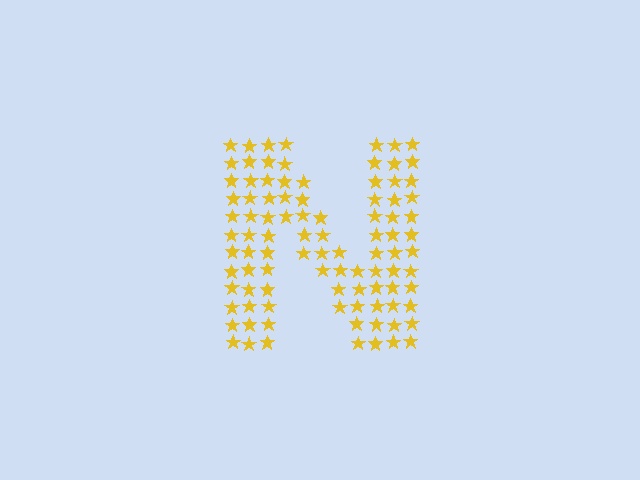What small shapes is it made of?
It is made of small stars.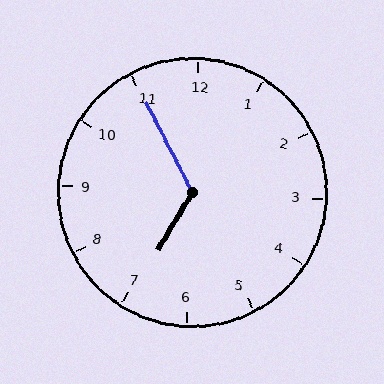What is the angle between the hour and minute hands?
Approximately 122 degrees.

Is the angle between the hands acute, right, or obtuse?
It is obtuse.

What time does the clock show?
6:55.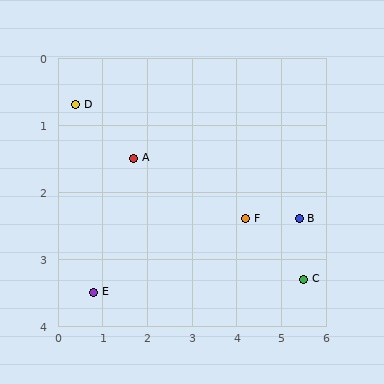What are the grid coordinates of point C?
Point C is at approximately (5.5, 3.3).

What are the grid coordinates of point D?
Point D is at approximately (0.4, 0.7).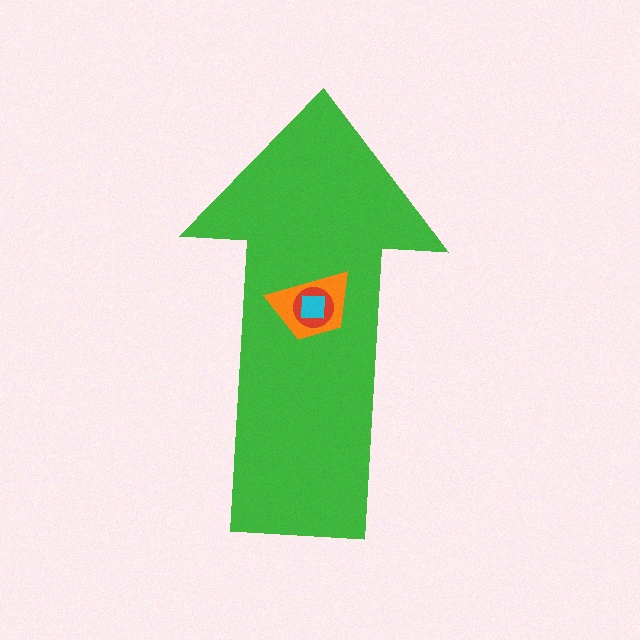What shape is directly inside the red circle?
The cyan square.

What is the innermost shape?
The cyan square.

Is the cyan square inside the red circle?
Yes.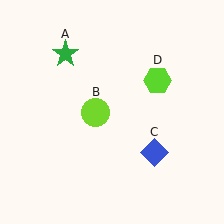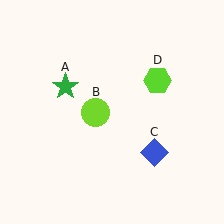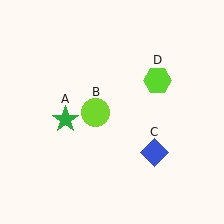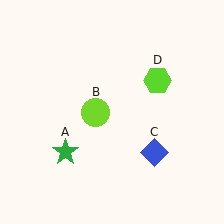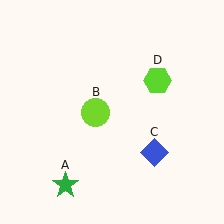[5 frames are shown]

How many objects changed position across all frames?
1 object changed position: green star (object A).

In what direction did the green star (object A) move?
The green star (object A) moved down.